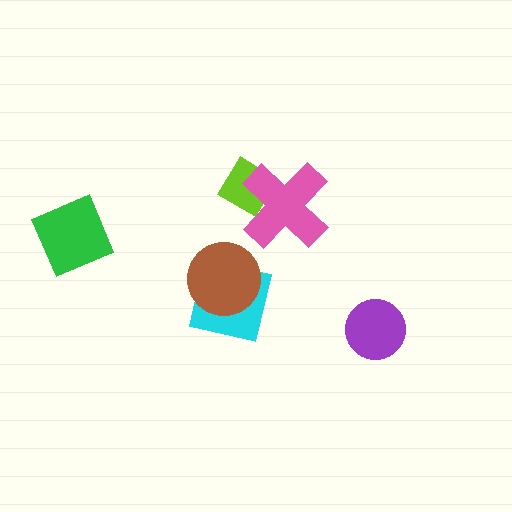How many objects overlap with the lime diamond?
1 object overlaps with the lime diamond.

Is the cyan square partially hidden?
Yes, it is partially covered by another shape.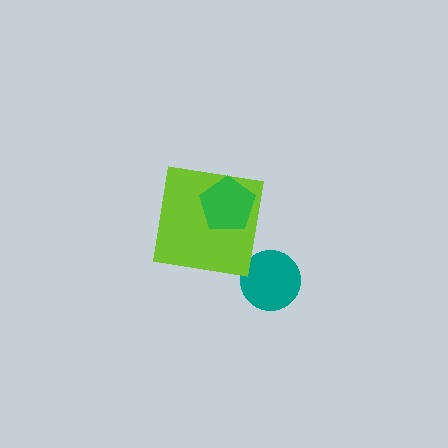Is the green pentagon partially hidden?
No, no other shape covers it.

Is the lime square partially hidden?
Yes, it is partially covered by another shape.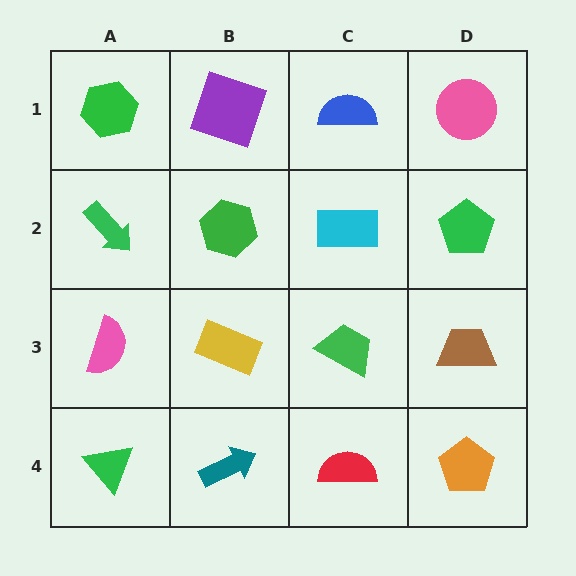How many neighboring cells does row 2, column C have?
4.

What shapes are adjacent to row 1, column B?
A green hexagon (row 2, column B), a green hexagon (row 1, column A), a blue semicircle (row 1, column C).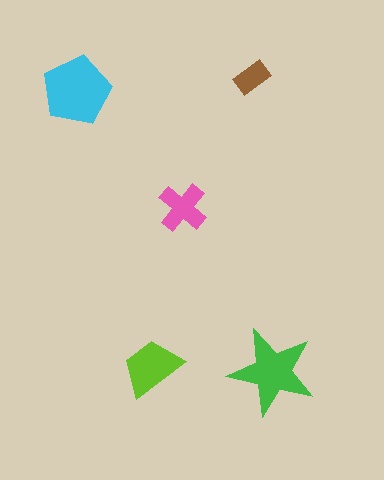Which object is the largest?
The cyan pentagon.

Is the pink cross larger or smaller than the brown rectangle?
Larger.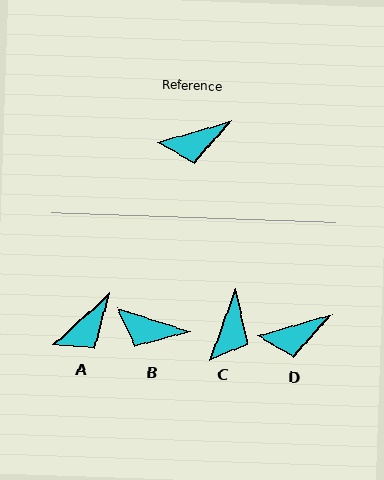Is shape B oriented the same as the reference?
No, it is off by about 34 degrees.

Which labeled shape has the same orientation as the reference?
D.